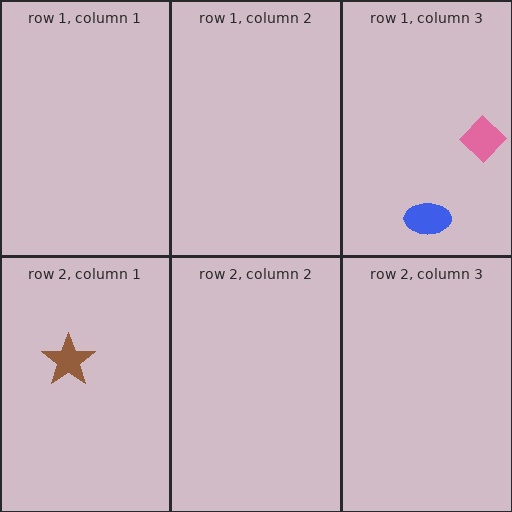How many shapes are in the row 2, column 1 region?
1.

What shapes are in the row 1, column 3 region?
The pink diamond, the blue ellipse.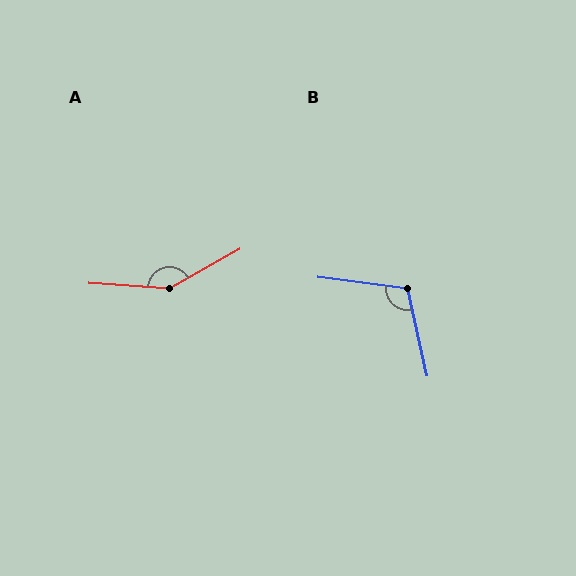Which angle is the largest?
A, at approximately 147 degrees.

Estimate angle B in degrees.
Approximately 110 degrees.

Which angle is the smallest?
B, at approximately 110 degrees.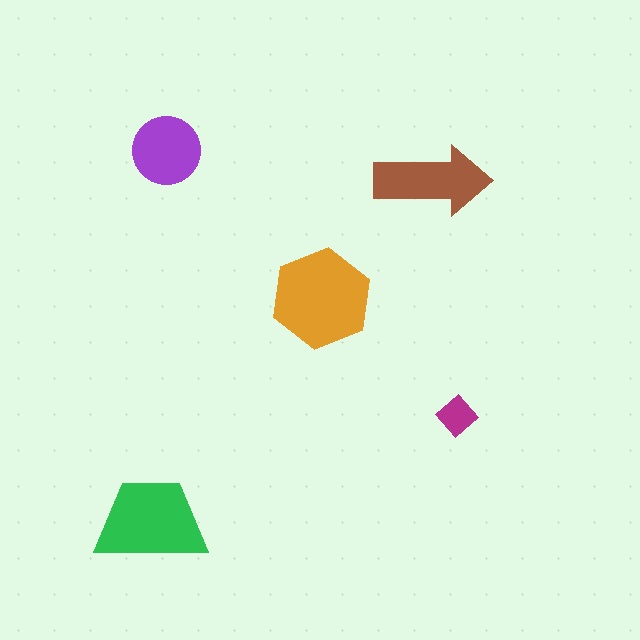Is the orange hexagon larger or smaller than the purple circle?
Larger.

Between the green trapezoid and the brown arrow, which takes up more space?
The green trapezoid.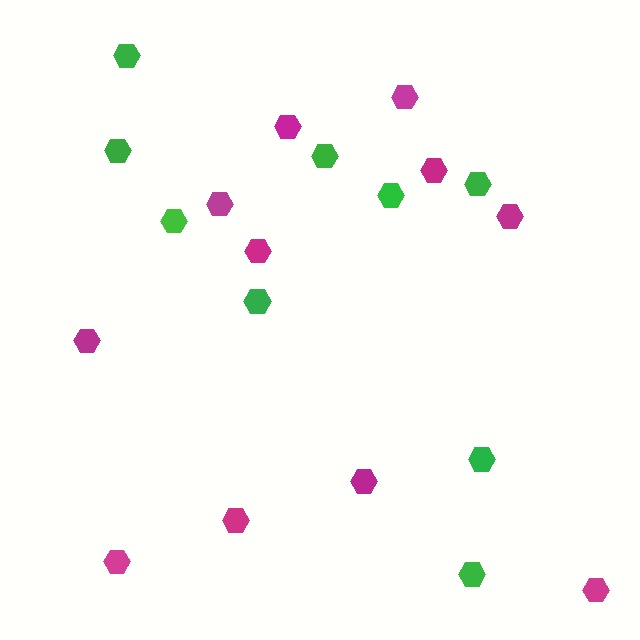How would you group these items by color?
There are 2 groups: one group of green hexagons (9) and one group of magenta hexagons (11).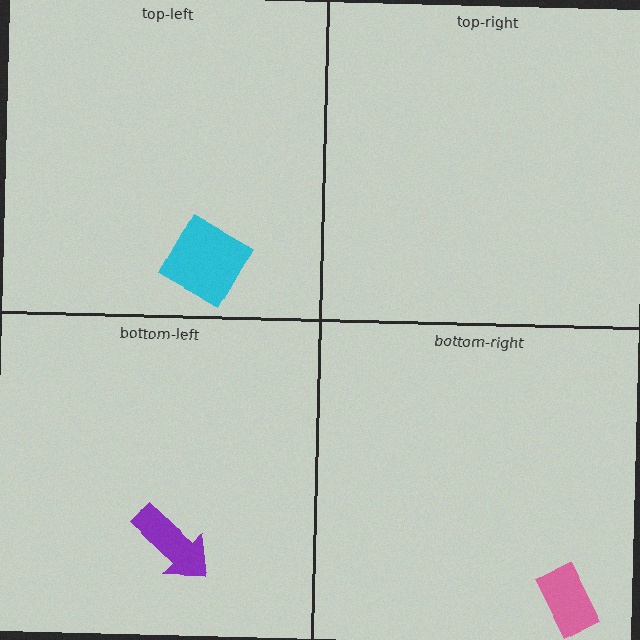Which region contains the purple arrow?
The bottom-left region.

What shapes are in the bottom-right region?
The pink rectangle.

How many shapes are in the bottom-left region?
1.